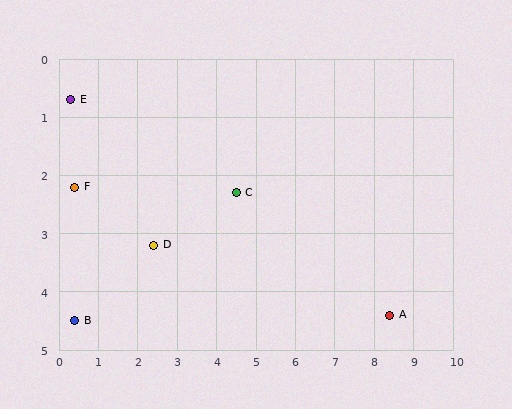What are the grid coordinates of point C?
Point C is at approximately (4.5, 2.3).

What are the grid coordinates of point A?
Point A is at approximately (8.4, 4.4).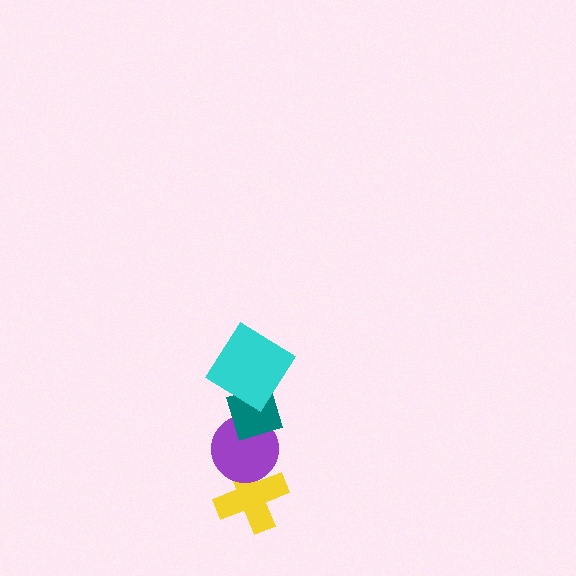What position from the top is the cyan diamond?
The cyan diamond is 1st from the top.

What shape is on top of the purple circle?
The teal diamond is on top of the purple circle.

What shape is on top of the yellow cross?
The purple circle is on top of the yellow cross.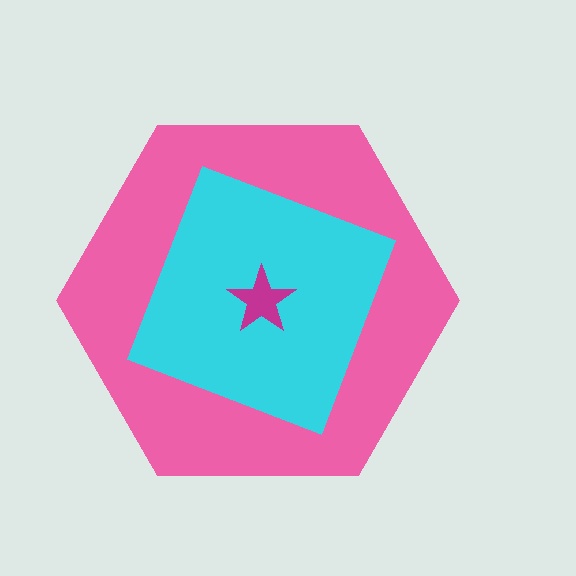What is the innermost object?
The magenta star.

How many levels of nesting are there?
3.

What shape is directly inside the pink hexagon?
The cyan diamond.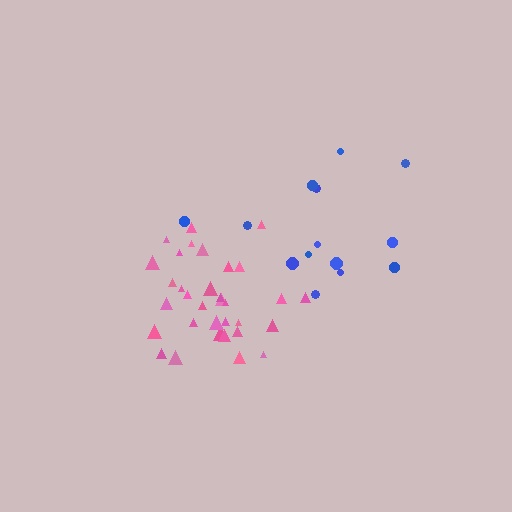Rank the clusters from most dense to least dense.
pink, blue.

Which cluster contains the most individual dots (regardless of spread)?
Pink (34).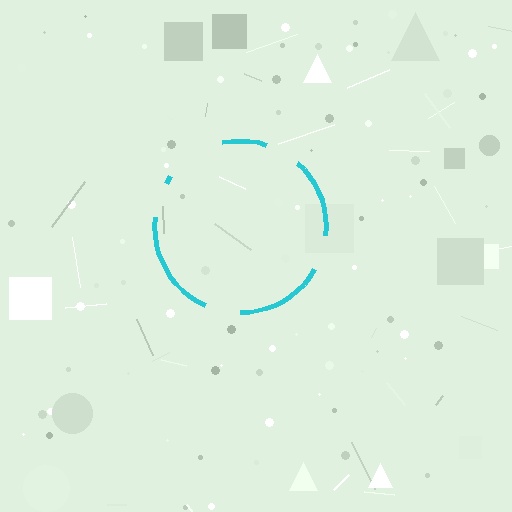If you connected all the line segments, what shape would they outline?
They would outline a circle.